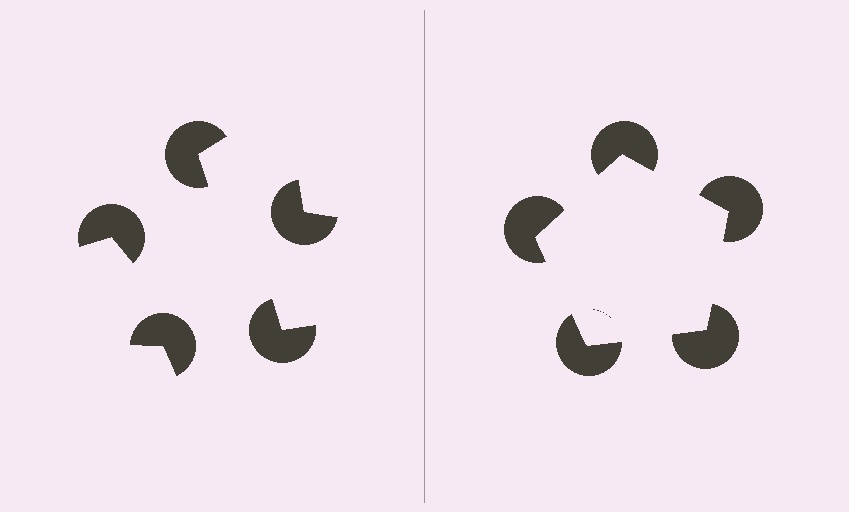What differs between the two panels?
The pac-man discs are positioned identically on both sides; only the wedge orientations differ. On the right they align to a pentagon; on the left they are misaligned.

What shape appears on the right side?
An illusory pentagon.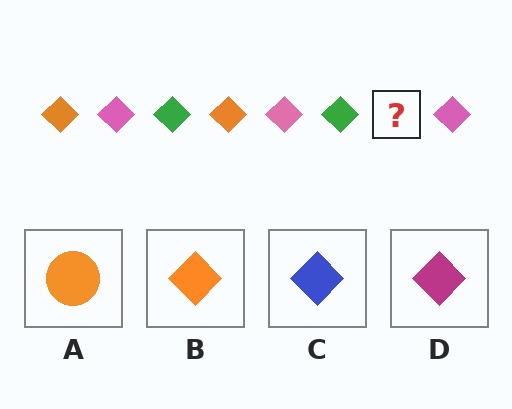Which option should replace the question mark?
Option B.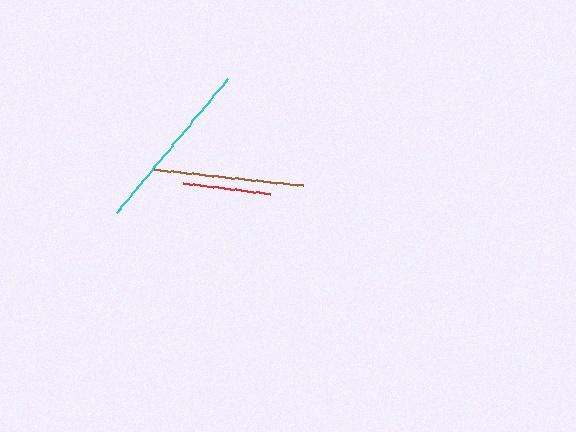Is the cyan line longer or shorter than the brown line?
The cyan line is longer than the brown line.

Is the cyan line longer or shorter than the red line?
The cyan line is longer than the red line.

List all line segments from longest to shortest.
From longest to shortest: cyan, brown, red.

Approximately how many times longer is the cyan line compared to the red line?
The cyan line is approximately 2.0 times the length of the red line.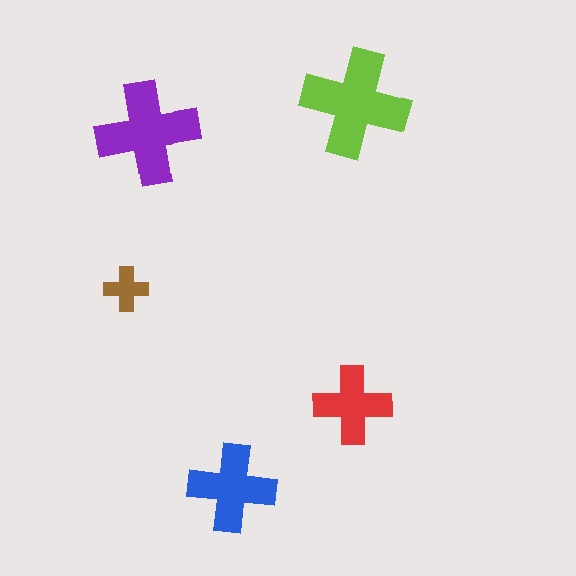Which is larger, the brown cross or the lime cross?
The lime one.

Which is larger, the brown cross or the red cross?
The red one.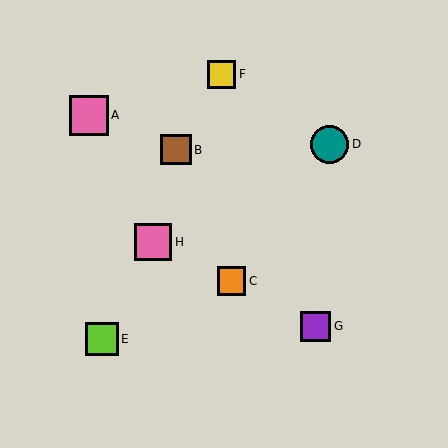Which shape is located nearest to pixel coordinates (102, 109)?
The pink square (labeled A) at (89, 115) is nearest to that location.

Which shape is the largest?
The pink square (labeled A) is the largest.